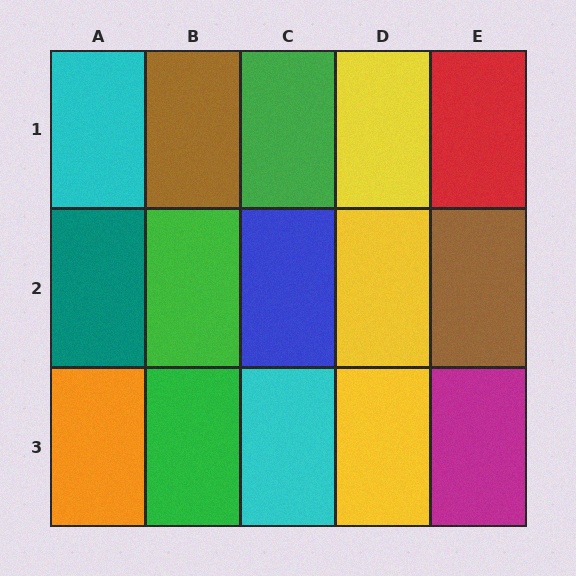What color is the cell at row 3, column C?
Cyan.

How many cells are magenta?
1 cell is magenta.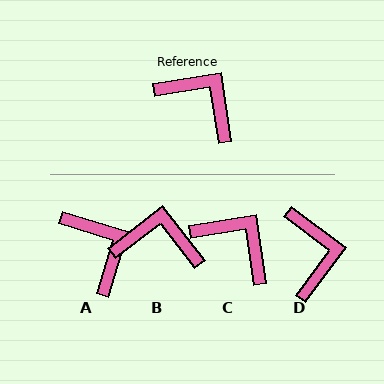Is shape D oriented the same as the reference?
No, it is off by about 45 degrees.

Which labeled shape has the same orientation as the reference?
C.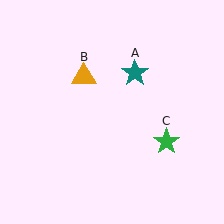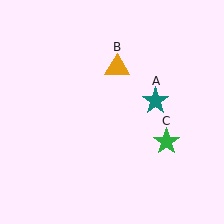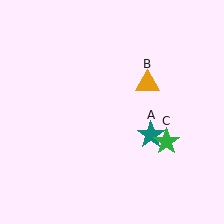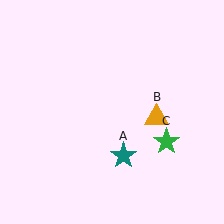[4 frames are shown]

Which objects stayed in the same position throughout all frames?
Green star (object C) remained stationary.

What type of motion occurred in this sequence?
The teal star (object A), orange triangle (object B) rotated clockwise around the center of the scene.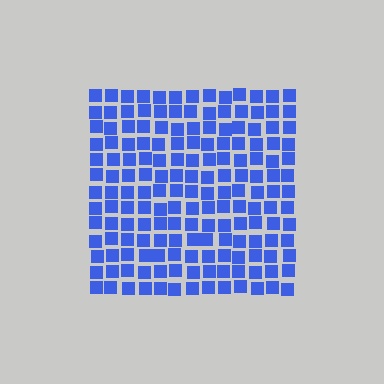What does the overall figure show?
The overall figure shows a square.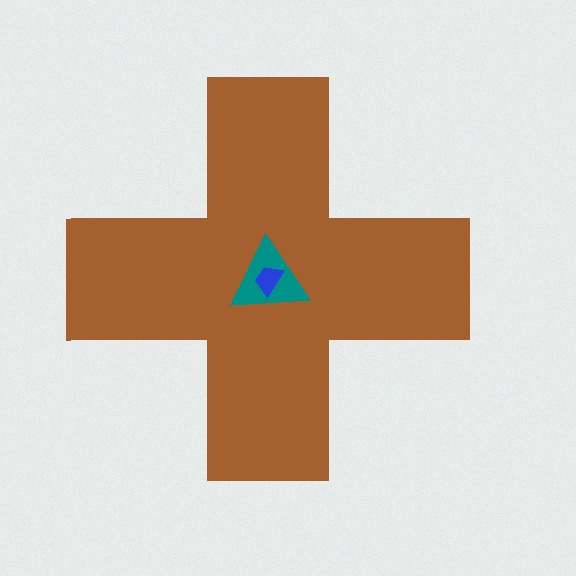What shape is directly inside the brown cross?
The teal triangle.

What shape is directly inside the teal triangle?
The blue trapezoid.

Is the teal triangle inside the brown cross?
Yes.